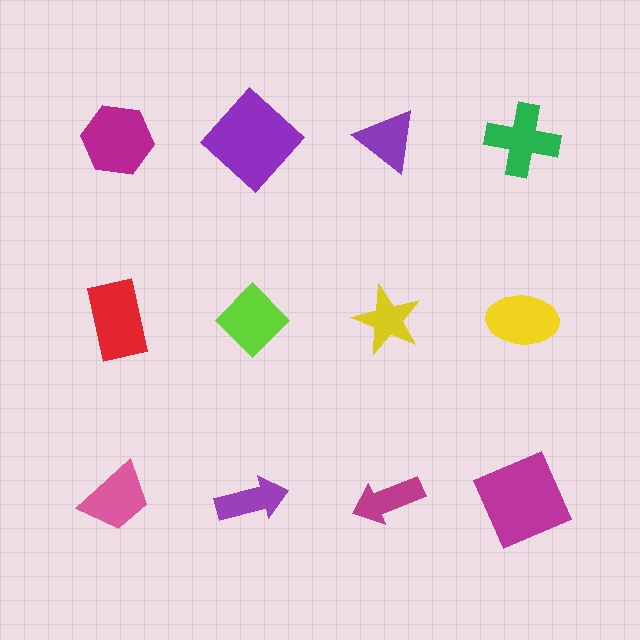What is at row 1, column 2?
A purple diamond.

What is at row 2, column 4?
A yellow ellipse.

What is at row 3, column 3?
A magenta arrow.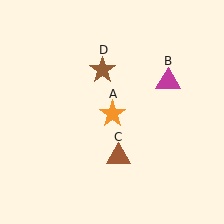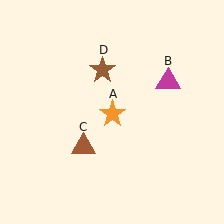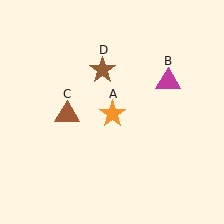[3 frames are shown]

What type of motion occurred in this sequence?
The brown triangle (object C) rotated clockwise around the center of the scene.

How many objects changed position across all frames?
1 object changed position: brown triangle (object C).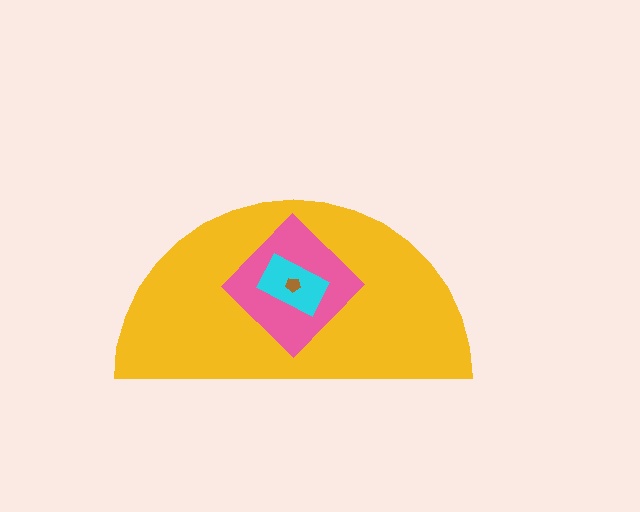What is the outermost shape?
The yellow semicircle.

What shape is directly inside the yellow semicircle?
The pink diamond.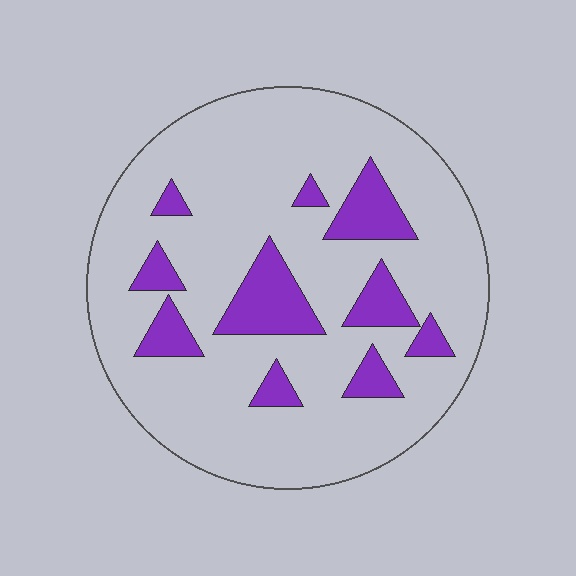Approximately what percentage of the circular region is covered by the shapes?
Approximately 20%.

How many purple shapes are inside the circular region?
10.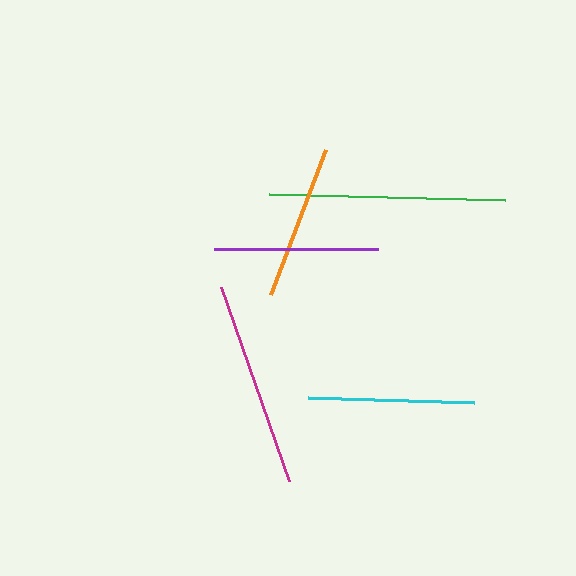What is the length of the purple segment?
The purple segment is approximately 164 pixels long.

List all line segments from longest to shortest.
From longest to shortest: green, magenta, cyan, purple, orange.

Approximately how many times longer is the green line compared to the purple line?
The green line is approximately 1.4 times the length of the purple line.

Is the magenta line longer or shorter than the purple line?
The magenta line is longer than the purple line.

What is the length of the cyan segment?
The cyan segment is approximately 167 pixels long.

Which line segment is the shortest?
The orange line is the shortest at approximately 154 pixels.